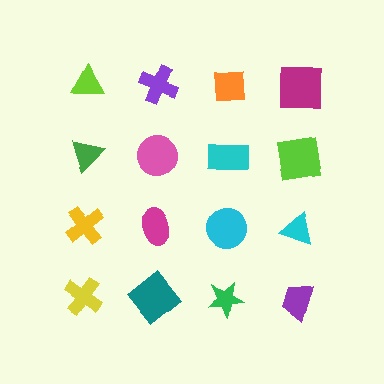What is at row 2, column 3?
A cyan rectangle.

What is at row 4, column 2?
A teal diamond.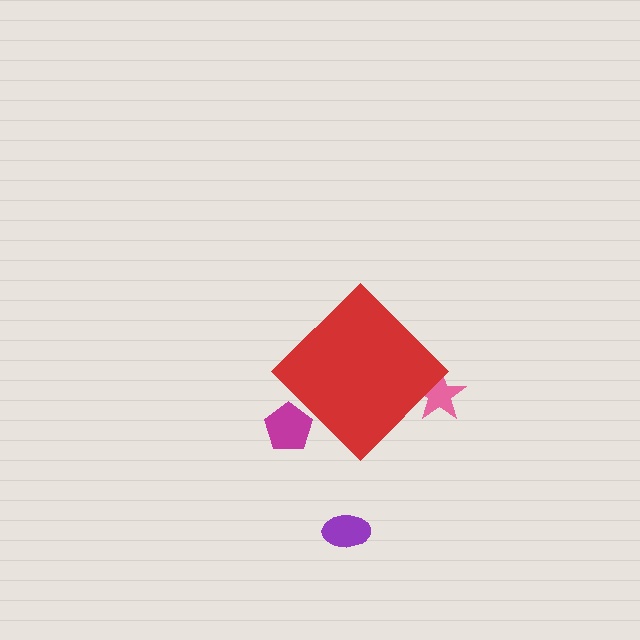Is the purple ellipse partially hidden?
No, the purple ellipse is fully visible.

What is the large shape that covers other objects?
A red diamond.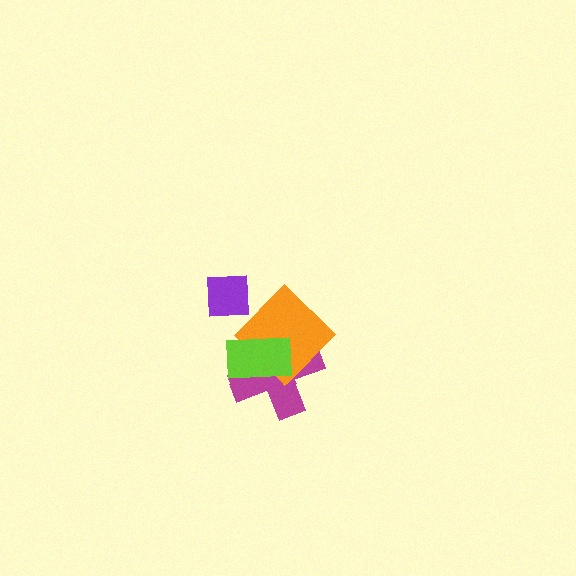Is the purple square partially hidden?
No, no other shape covers it.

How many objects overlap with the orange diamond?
2 objects overlap with the orange diamond.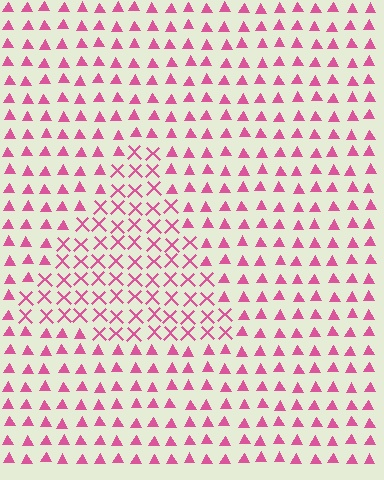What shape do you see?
I see a triangle.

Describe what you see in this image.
The image is filled with small pink elements arranged in a uniform grid. A triangle-shaped region contains X marks, while the surrounding area contains triangles. The boundary is defined purely by the change in element shape.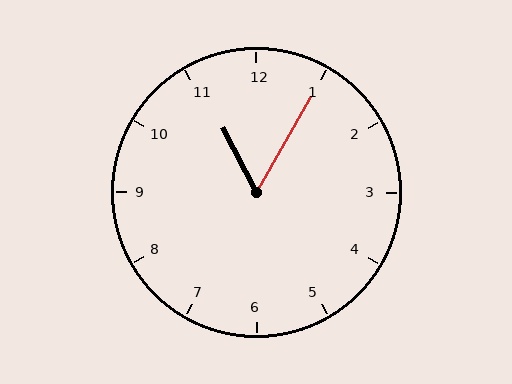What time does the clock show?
11:05.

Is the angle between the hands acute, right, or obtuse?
It is acute.